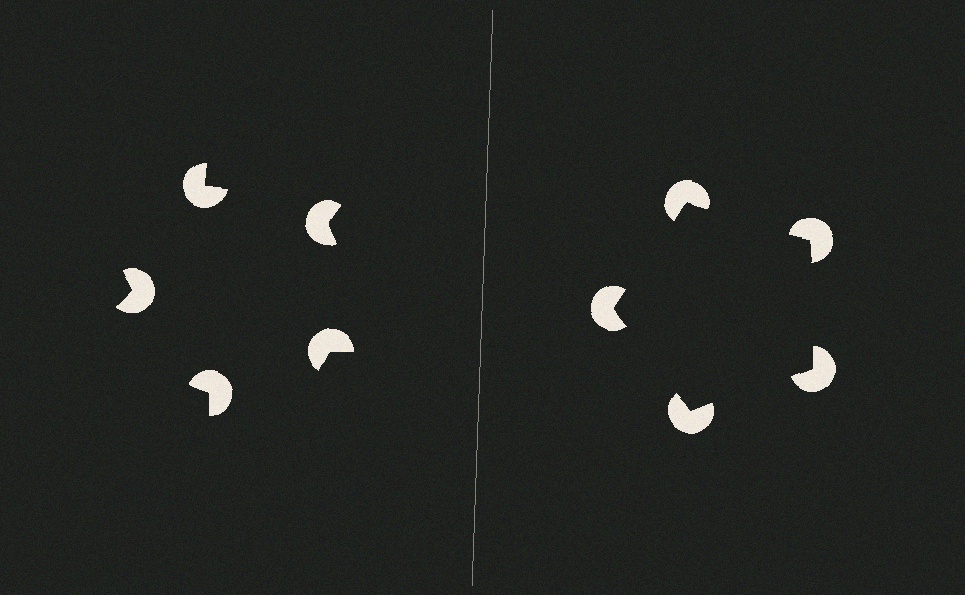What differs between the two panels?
The pac-man discs are positioned identically on both sides; only the wedge orientations differ. On the right they align to a pentagon; on the left they are misaligned.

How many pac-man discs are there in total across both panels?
10 — 5 on each side.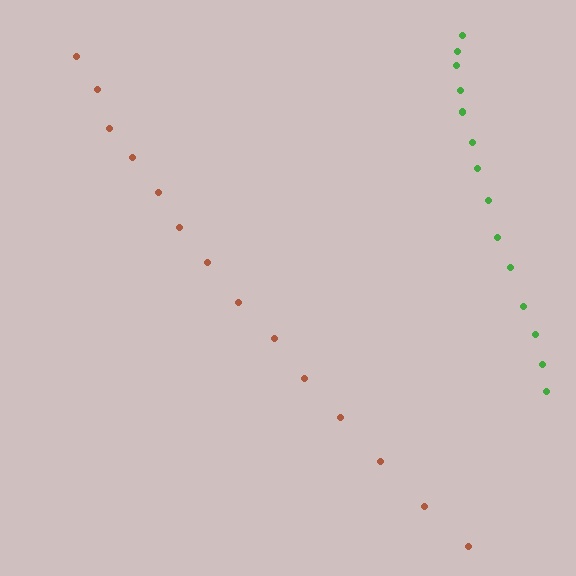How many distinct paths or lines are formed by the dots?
There are 2 distinct paths.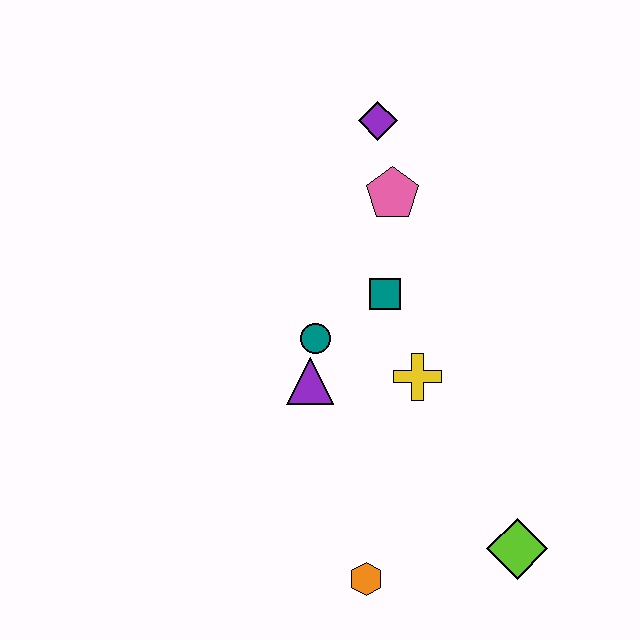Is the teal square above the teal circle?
Yes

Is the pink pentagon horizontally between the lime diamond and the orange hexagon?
Yes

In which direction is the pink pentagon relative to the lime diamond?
The pink pentagon is above the lime diamond.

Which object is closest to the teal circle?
The purple triangle is closest to the teal circle.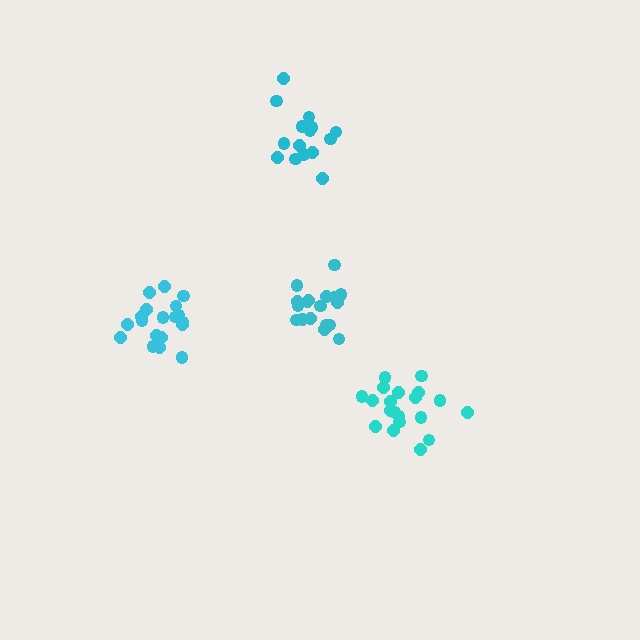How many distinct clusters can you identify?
There are 4 distinct clusters.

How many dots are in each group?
Group 1: 16 dots, Group 2: 18 dots, Group 3: 19 dots, Group 4: 20 dots (73 total).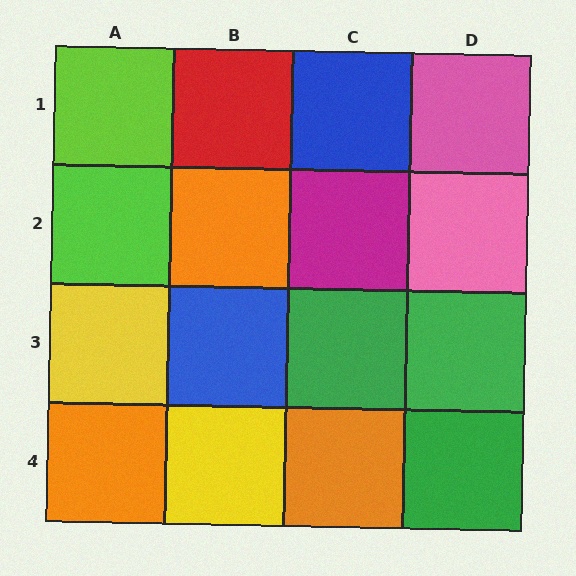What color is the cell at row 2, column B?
Orange.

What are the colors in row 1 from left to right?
Lime, red, blue, pink.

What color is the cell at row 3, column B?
Blue.